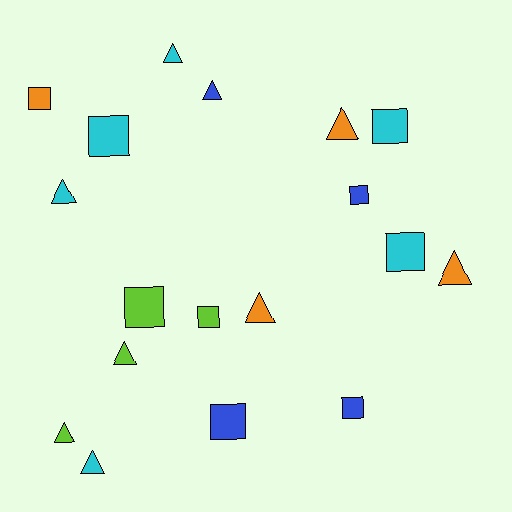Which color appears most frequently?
Cyan, with 6 objects.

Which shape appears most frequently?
Square, with 9 objects.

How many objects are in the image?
There are 18 objects.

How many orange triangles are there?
There are 3 orange triangles.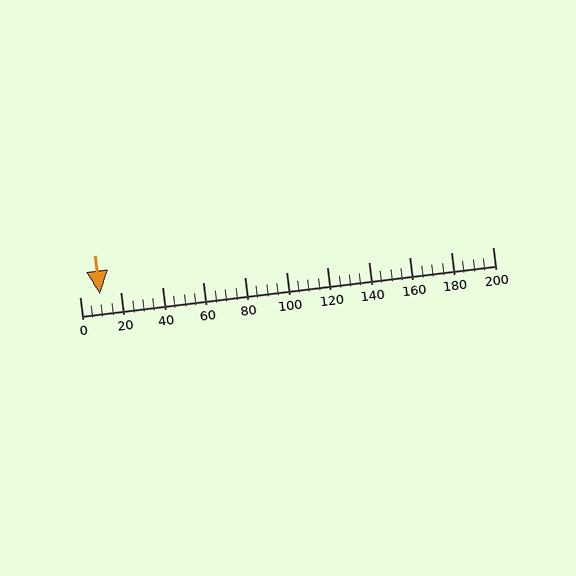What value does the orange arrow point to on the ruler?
The orange arrow points to approximately 10.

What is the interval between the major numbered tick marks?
The major tick marks are spaced 20 units apart.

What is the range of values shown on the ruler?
The ruler shows values from 0 to 200.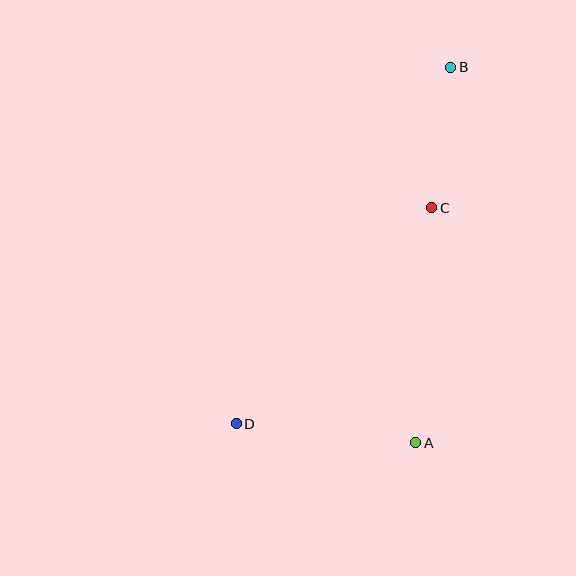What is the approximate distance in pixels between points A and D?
The distance between A and D is approximately 180 pixels.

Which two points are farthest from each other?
Points B and D are farthest from each other.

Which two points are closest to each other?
Points B and C are closest to each other.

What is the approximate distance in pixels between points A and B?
The distance between A and B is approximately 377 pixels.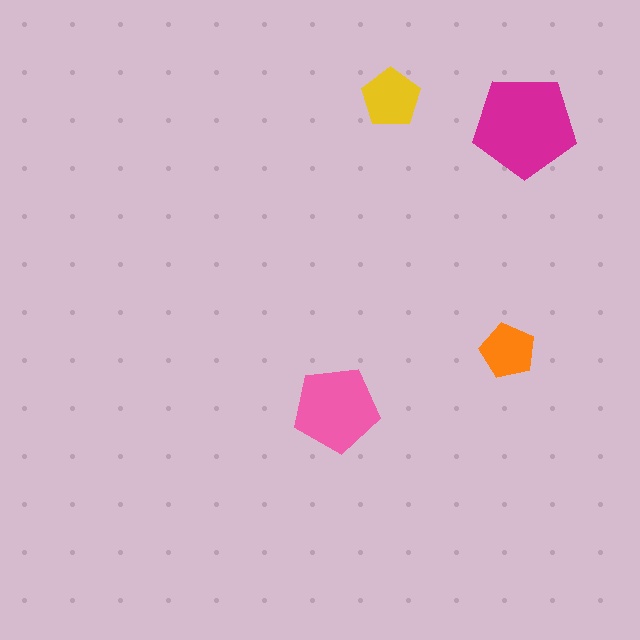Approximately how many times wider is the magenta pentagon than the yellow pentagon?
About 1.5 times wider.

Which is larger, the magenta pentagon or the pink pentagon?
The magenta one.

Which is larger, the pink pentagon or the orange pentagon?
The pink one.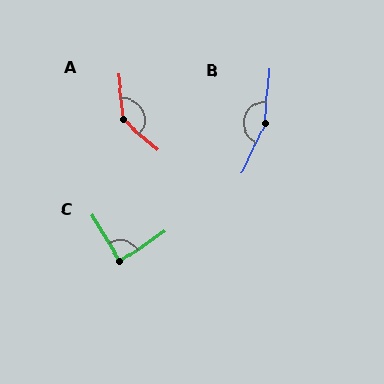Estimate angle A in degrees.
Approximately 138 degrees.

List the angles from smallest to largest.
C (86°), A (138°), B (160°).